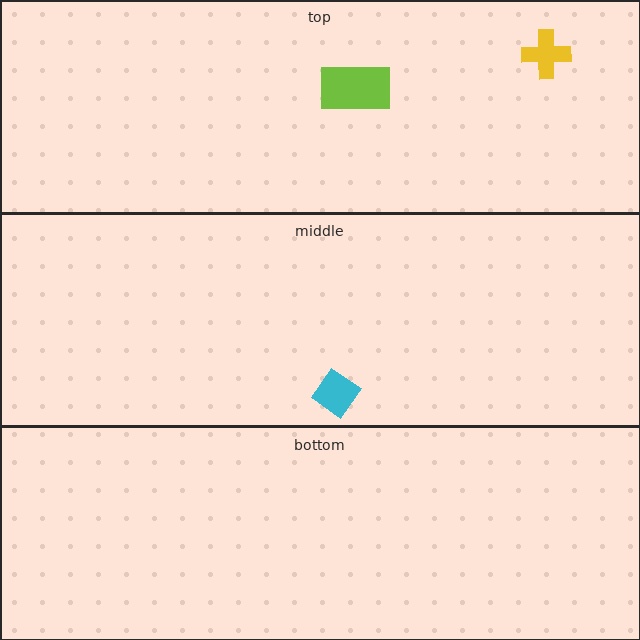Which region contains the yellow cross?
The top region.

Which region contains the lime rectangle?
The top region.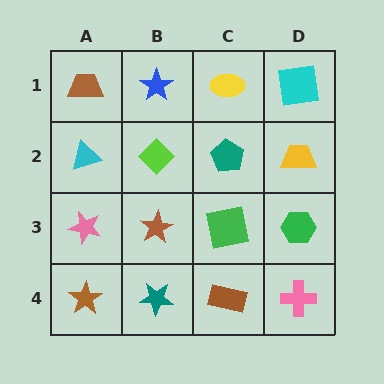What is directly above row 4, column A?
A pink star.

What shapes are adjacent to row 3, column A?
A cyan triangle (row 2, column A), a brown star (row 4, column A), a brown star (row 3, column B).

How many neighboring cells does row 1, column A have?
2.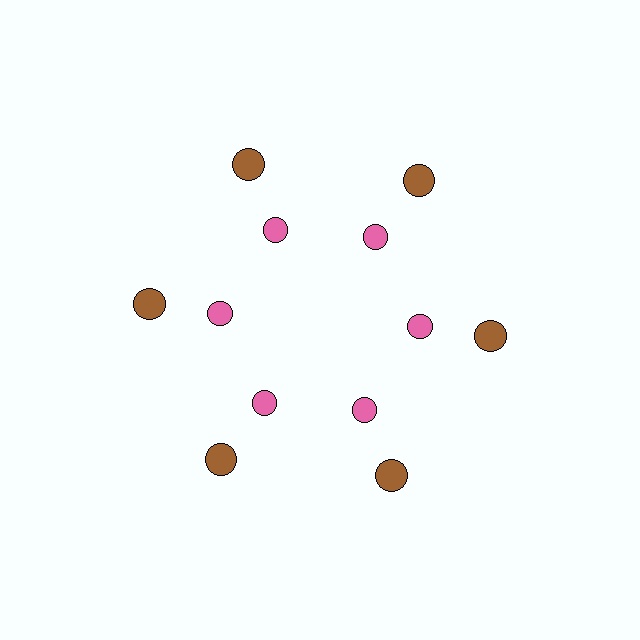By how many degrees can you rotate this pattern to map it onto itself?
The pattern maps onto itself every 60 degrees of rotation.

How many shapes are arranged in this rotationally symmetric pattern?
There are 12 shapes, arranged in 6 groups of 2.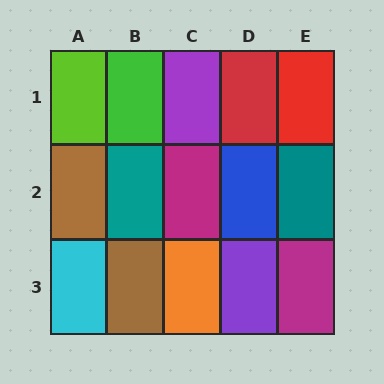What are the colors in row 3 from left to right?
Cyan, brown, orange, purple, magenta.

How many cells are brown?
2 cells are brown.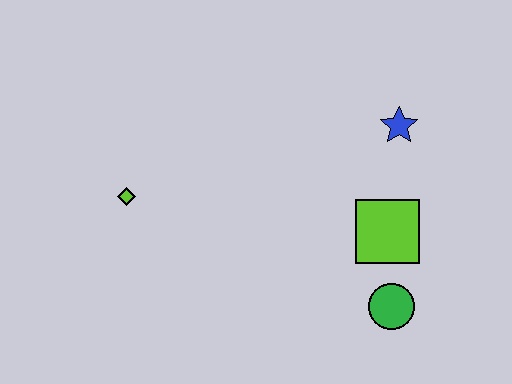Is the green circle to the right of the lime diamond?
Yes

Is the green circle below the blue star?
Yes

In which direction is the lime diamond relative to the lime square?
The lime diamond is to the left of the lime square.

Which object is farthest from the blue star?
The lime diamond is farthest from the blue star.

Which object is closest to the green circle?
The lime square is closest to the green circle.